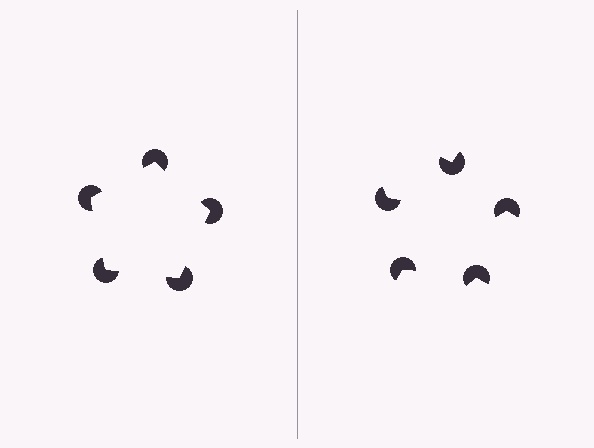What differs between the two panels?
The pac-man discs are positioned identically on both sides; only the wedge orientations differ. On the left they align to a pentagon; on the right they are misaligned.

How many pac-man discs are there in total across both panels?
10 — 5 on each side.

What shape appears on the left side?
An illusory pentagon.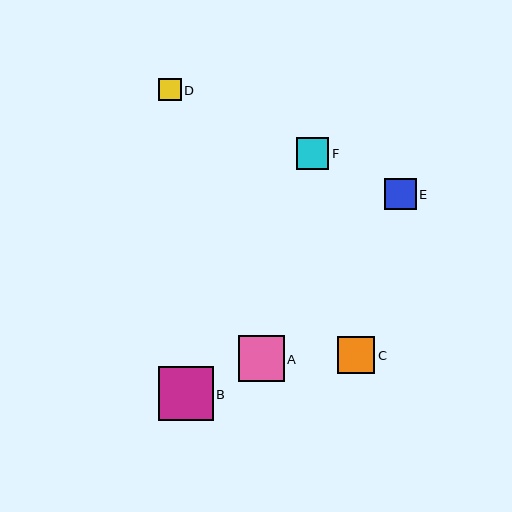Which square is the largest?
Square B is the largest with a size of approximately 55 pixels.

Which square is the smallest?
Square D is the smallest with a size of approximately 23 pixels.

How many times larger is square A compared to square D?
Square A is approximately 2.0 times the size of square D.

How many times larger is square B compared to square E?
Square B is approximately 1.7 times the size of square E.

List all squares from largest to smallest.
From largest to smallest: B, A, C, F, E, D.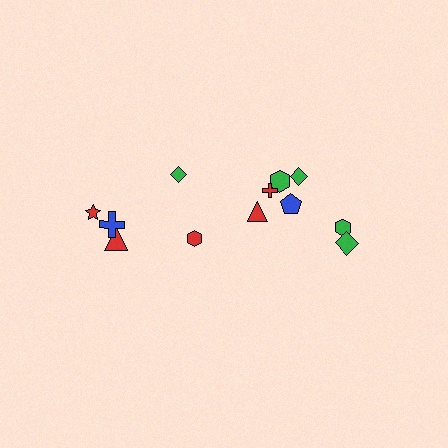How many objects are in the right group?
There are 7 objects.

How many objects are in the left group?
There are 5 objects.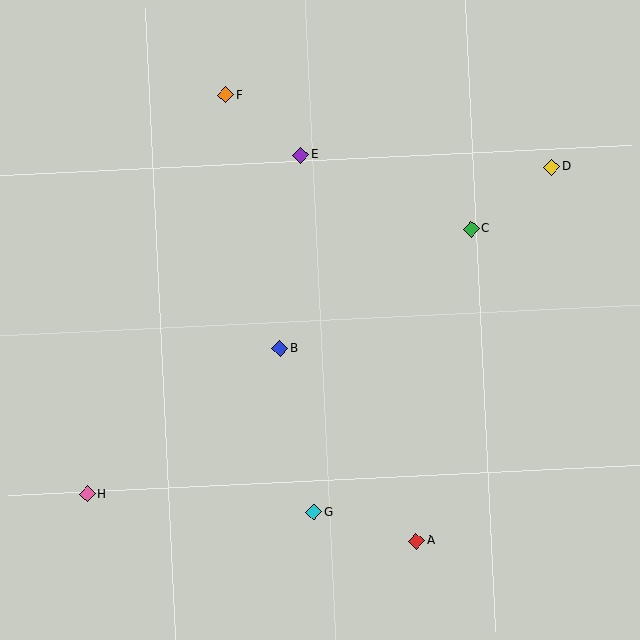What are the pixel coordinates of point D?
Point D is at (551, 167).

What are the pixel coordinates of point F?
Point F is at (226, 95).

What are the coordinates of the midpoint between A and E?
The midpoint between A and E is at (359, 348).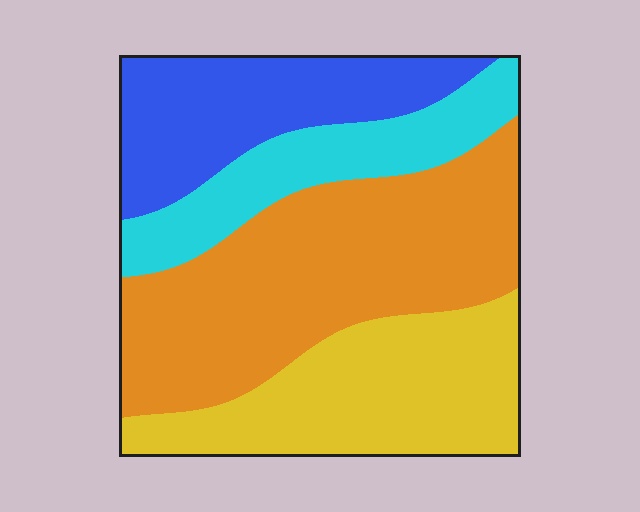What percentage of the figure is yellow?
Yellow takes up between a sixth and a third of the figure.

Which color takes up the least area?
Cyan, at roughly 15%.